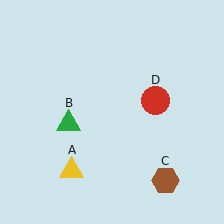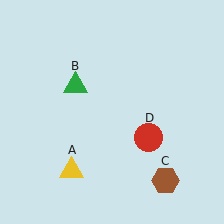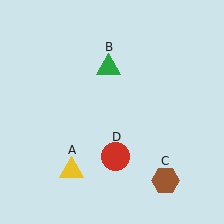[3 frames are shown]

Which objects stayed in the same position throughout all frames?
Yellow triangle (object A) and brown hexagon (object C) remained stationary.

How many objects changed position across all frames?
2 objects changed position: green triangle (object B), red circle (object D).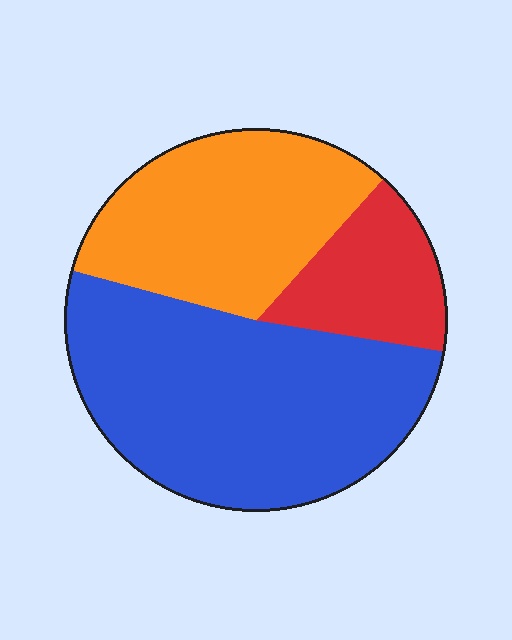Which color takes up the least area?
Red, at roughly 15%.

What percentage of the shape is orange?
Orange covers about 35% of the shape.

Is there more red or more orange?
Orange.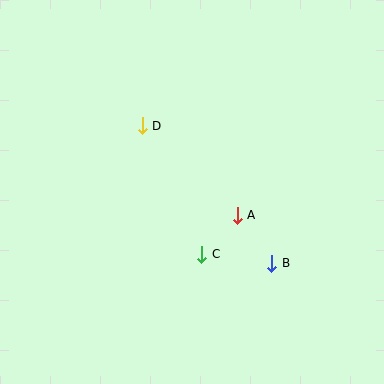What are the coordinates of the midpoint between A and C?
The midpoint between A and C is at (219, 235).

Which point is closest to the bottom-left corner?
Point C is closest to the bottom-left corner.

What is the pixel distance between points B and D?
The distance between B and D is 189 pixels.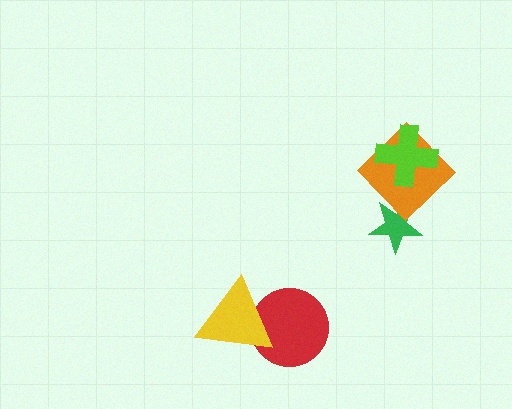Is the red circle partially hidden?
Yes, it is partially covered by another shape.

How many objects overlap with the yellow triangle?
1 object overlaps with the yellow triangle.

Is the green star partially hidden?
Yes, it is partially covered by another shape.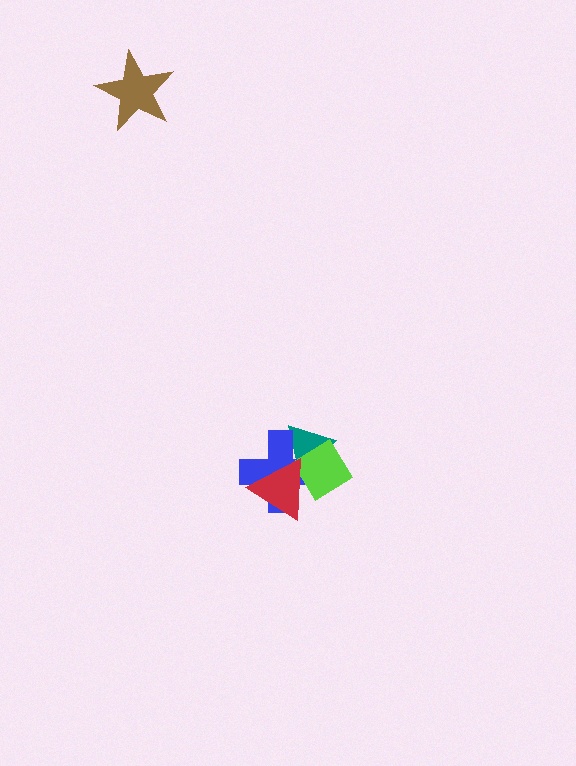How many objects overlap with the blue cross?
3 objects overlap with the blue cross.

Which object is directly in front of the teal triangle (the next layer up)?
The blue cross is directly in front of the teal triangle.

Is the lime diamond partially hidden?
Yes, it is partially covered by another shape.